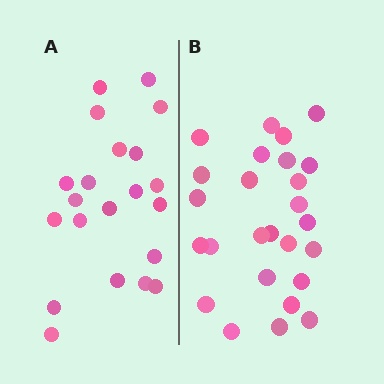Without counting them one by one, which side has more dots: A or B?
Region B (the right region) has more dots.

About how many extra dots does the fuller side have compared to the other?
Region B has about 5 more dots than region A.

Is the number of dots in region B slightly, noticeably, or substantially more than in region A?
Region B has only slightly more — the two regions are fairly close. The ratio is roughly 1.2 to 1.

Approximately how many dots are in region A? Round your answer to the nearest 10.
About 20 dots. (The exact count is 21, which rounds to 20.)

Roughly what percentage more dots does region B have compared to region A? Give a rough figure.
About 25% more.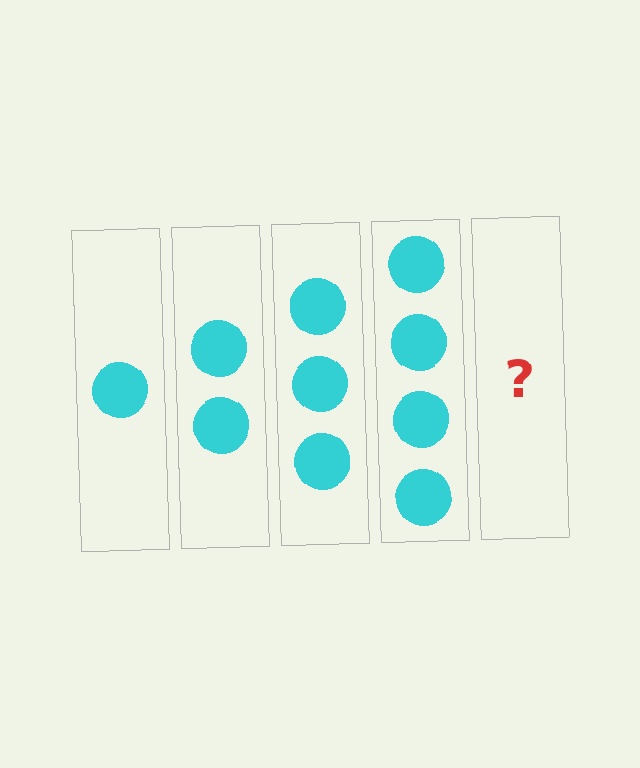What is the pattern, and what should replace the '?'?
The pattern is that each step adds one more circle. The '?' should be 5 circles.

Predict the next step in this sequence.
The next step is 5 circles.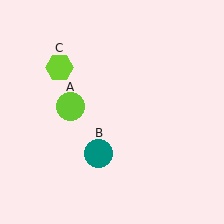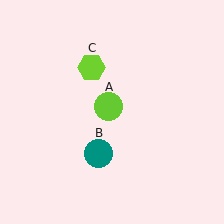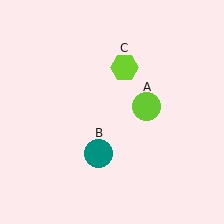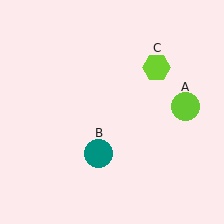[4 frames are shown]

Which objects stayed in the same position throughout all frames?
Teal circle (object B) remained stationary.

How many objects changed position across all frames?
2 objects changed position: lime circle (object A), lime hexagon (object C).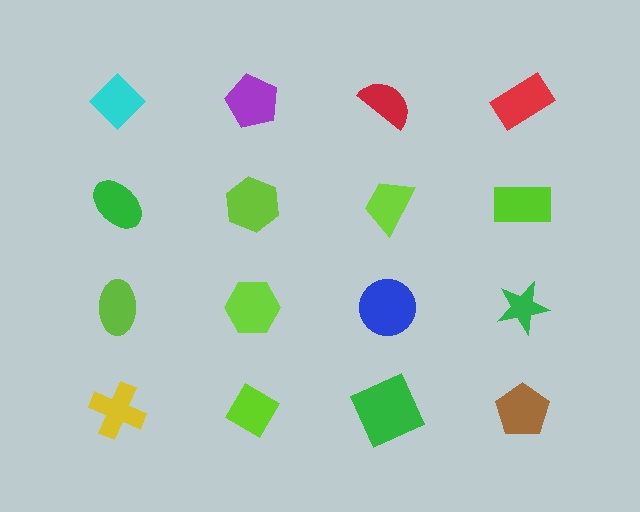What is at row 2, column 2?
A lime hexagon.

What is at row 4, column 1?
A yellow cross.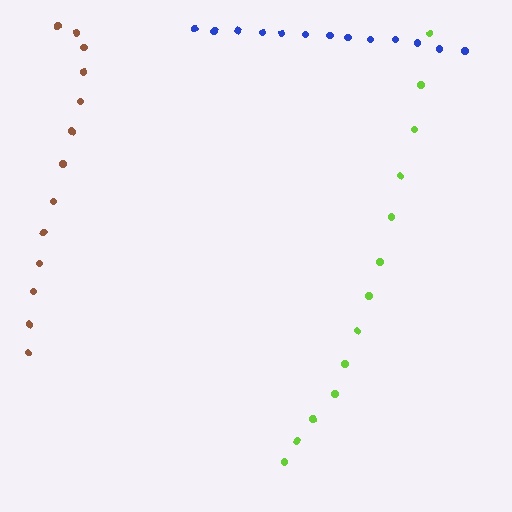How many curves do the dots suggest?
There are 3 distinct paths.